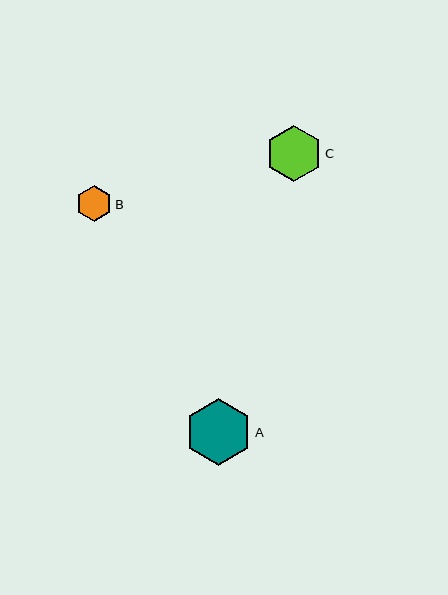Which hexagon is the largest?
Hexagon A is the largest with a size of approximately 67 pixels.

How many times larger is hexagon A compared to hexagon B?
Hexagon A is approximately 1.9 times the size of hexagon B.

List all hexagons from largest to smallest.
From largest to smallest: A, C, B.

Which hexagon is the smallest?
Hexagon B is the smallest with a size of approximately 36 pixels.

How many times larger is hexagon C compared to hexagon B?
Hexagon C is approximately 1.5 times the size of hexagon B.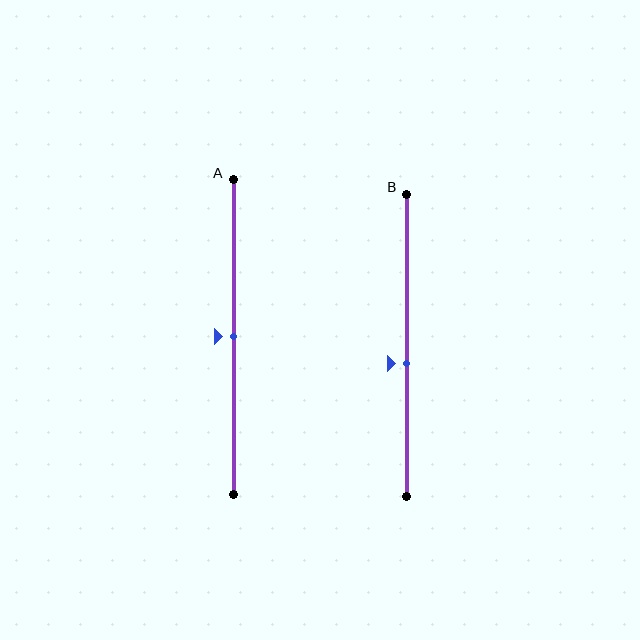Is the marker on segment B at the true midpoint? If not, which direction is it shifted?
No, the marker on segment B is shifted downward by about 6% of the segment length.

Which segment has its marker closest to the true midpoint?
Segment A has its marker closest to the true midpoint.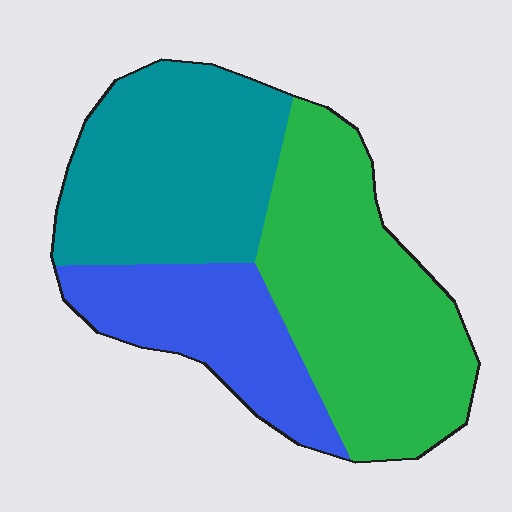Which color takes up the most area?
Green, at roughly 40%.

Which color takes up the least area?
Blue, at roughly 25%.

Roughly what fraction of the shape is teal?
Teal covers about 35% of the shape.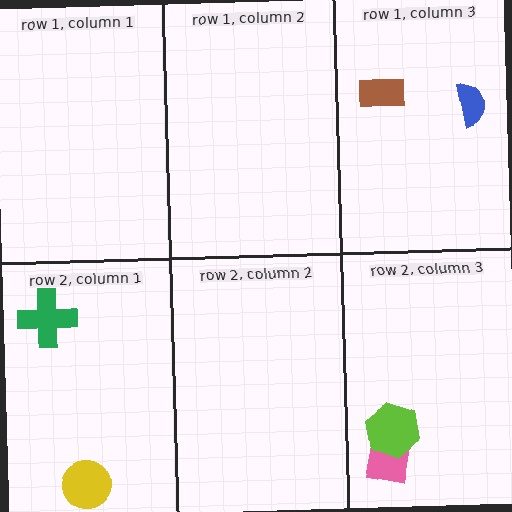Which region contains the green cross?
The row 2, column 1 region.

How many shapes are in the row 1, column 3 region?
2.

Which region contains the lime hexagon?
The row 2, column 3 region.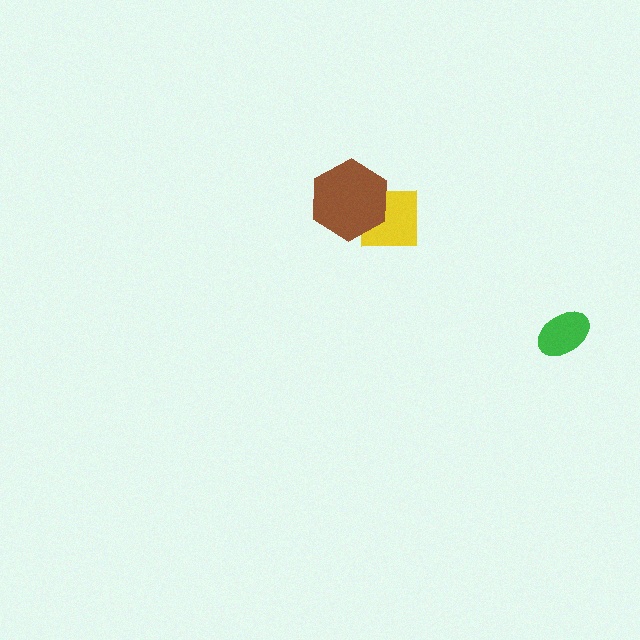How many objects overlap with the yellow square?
1 object overlaps with the yellow square.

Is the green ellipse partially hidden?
No, no other shape covers it.